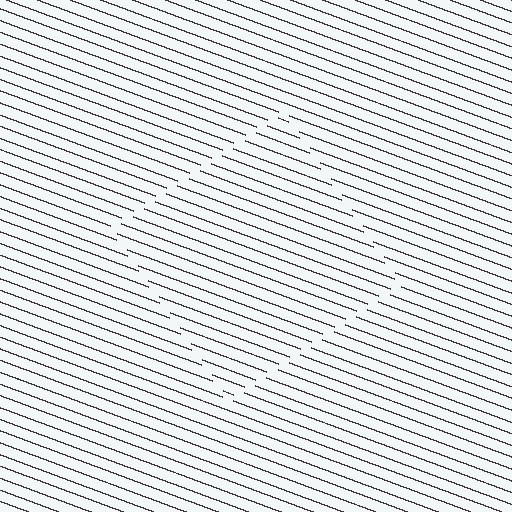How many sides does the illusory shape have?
4 sides — the line-ends trace a square.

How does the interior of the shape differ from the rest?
The interior of the shape contains the same grating, shifted by half a period — the contour is defined by the phase discontinuity where line-ends from the inner and outer gratings abut.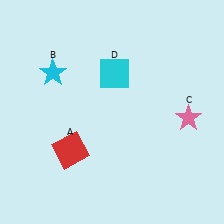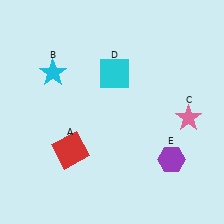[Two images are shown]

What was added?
A purple hexagon (E) was added in Image 2.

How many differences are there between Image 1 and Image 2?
There is 1 difference between the two images.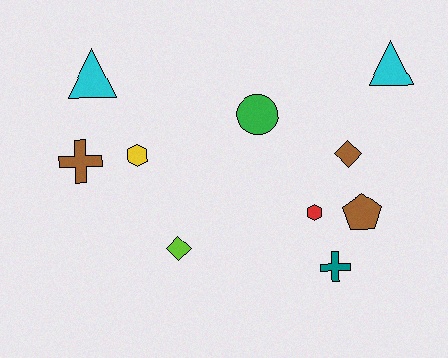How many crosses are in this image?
There are 2 crosses.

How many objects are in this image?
There are 10 objects.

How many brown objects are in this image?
There are 3 brown objects.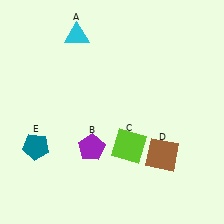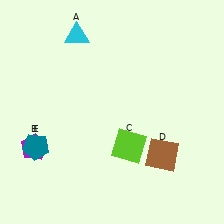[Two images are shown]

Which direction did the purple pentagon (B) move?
The purple pentagon (B) moved left.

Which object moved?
The purple pentagon (B) moved left.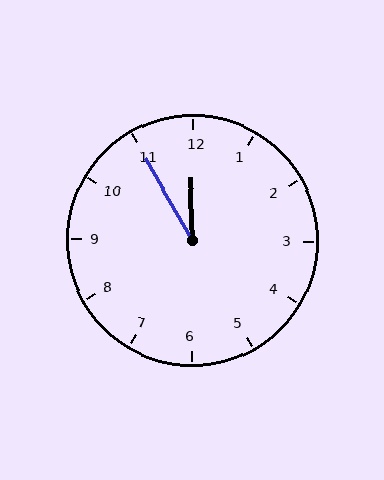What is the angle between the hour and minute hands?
Approximately 28 degrees.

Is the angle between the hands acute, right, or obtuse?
It is acute.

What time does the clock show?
11:55.